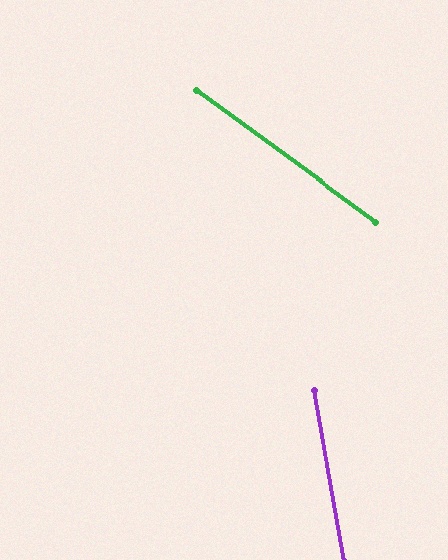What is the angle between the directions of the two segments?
Approximately 44 degrees.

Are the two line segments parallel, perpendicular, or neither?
Neither parallel nor perpendicular — they differ by about 44°.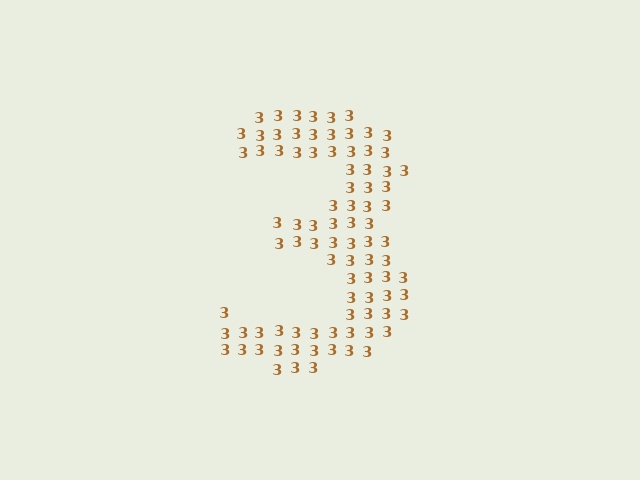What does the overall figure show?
The overall figure shows the digit 3.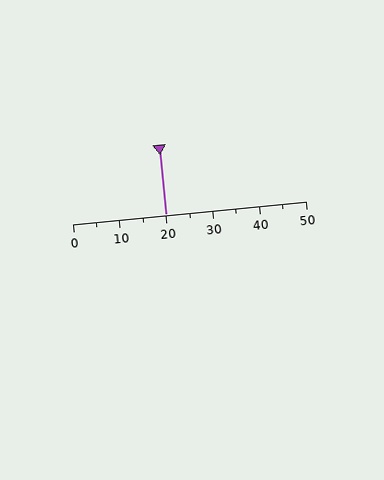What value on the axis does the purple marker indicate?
The marker indicates approximately 20.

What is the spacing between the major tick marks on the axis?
The major ticks are spaced 10 apart.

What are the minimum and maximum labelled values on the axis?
The axis runs from 0 to 50.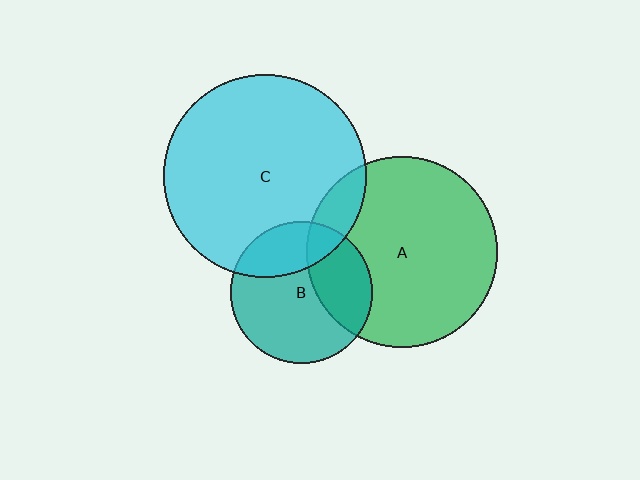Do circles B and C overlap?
Yes.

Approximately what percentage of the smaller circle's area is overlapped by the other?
Approximately 25%.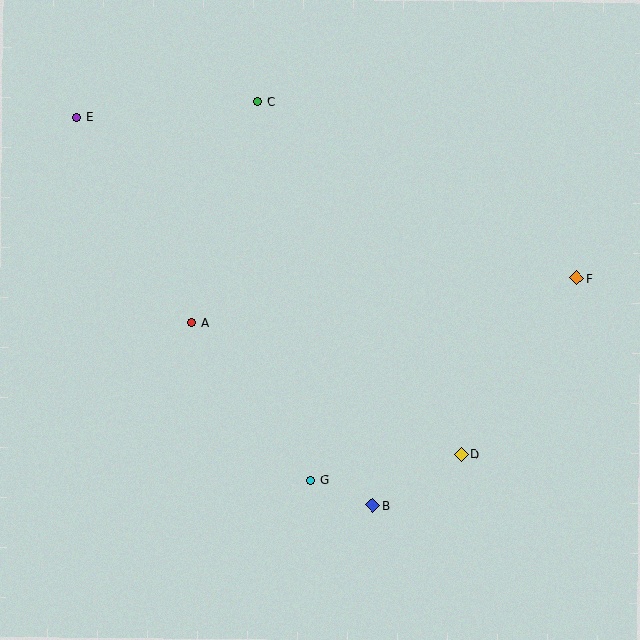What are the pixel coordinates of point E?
Point E is at (77, 117).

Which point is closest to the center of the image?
Point A at (192, 323) is closest to the center.